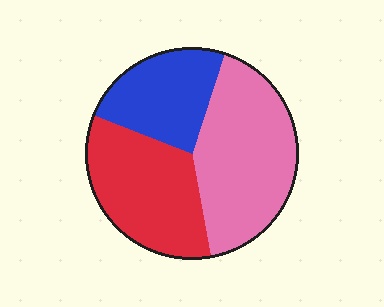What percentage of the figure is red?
Red takes up about one third (1/3) of the figure.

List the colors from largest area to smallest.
From largest to smallest: pink, red, blue.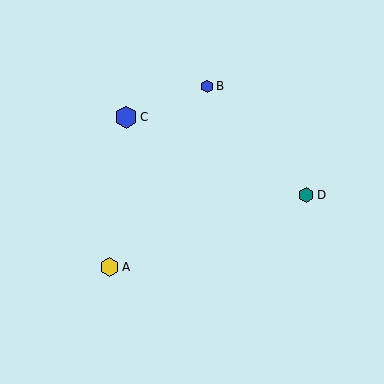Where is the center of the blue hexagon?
The center of the blue hexagon is at (126, 117).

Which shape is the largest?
The blue hexagon (labeled C) is the largest.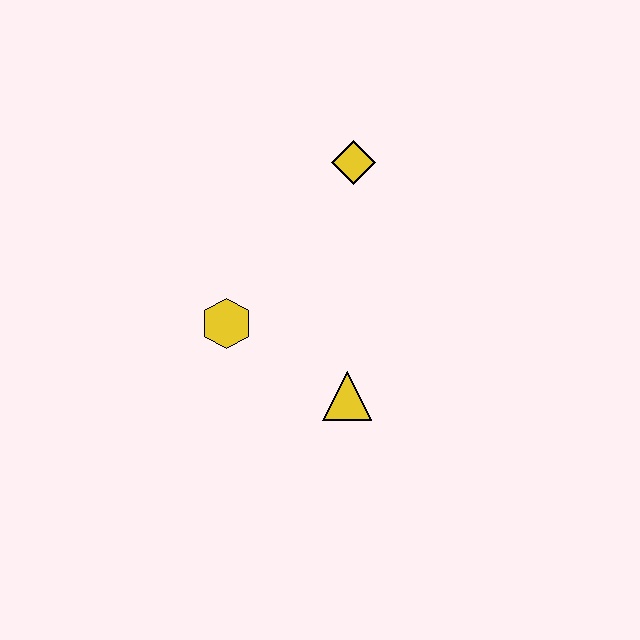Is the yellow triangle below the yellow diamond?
Yes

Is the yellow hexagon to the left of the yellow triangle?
Yes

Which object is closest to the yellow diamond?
The yellow hexagon is closest to the yellow diamond.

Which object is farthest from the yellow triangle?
The yellow diamond is farthest from the yellow triangle.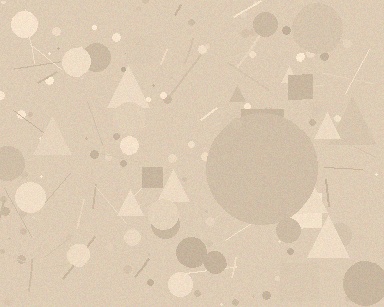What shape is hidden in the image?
A circle is hidden in the image.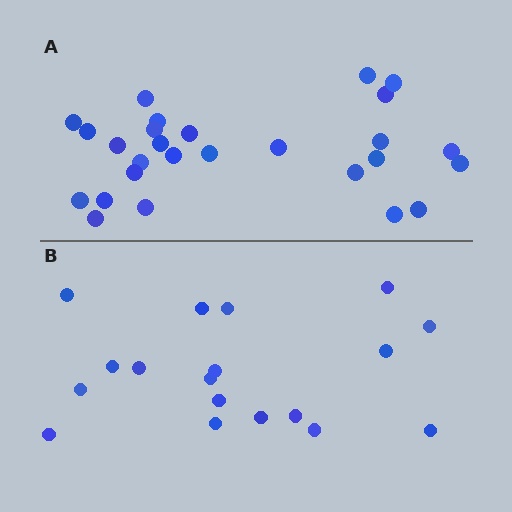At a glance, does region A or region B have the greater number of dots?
Region A (the top region) has more dots.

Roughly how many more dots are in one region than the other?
Region A has roughly 8 or so more dots than region B.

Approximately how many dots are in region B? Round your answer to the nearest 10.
About 20 dots. (The exact count is 18, which rounds to 20.)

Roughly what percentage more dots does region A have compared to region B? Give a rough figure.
About 50% more.